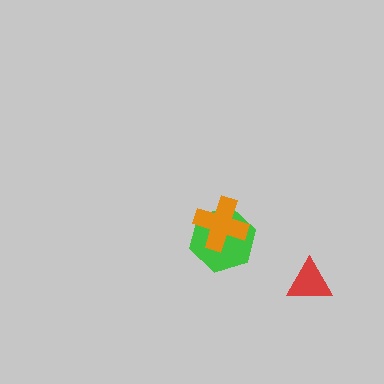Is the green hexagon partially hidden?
Yes, it is partially covered by another shape.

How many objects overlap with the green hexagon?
1 object overlaps with the green hexagon.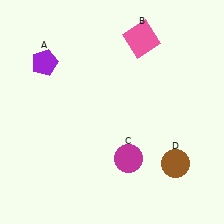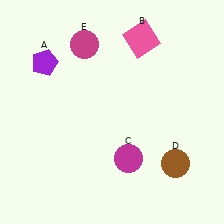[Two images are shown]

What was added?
A magenta circle (E) was added in Image 2.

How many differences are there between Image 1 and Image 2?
There is 1 difference between the two images.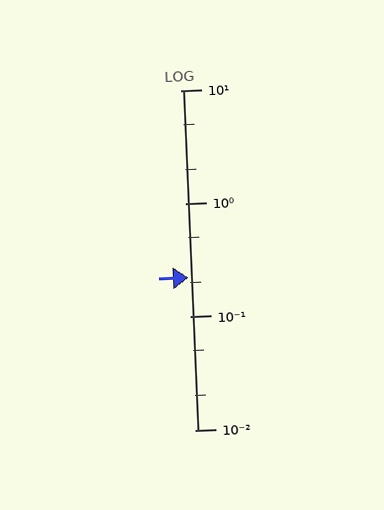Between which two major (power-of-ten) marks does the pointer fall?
The pointer is between 0.1 and 1.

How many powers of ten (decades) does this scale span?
The scale spans 3 decades, from 0.01 to 10.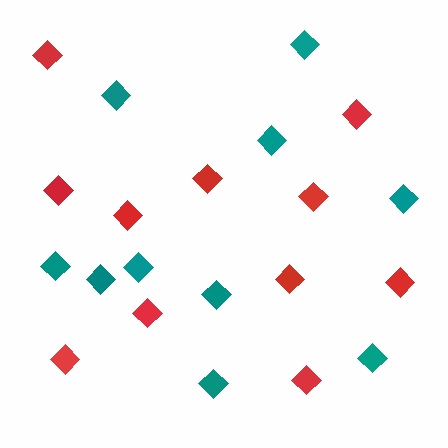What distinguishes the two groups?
There are 2 groups: one group of red diamonds (11) and one group of teal diamonds (10).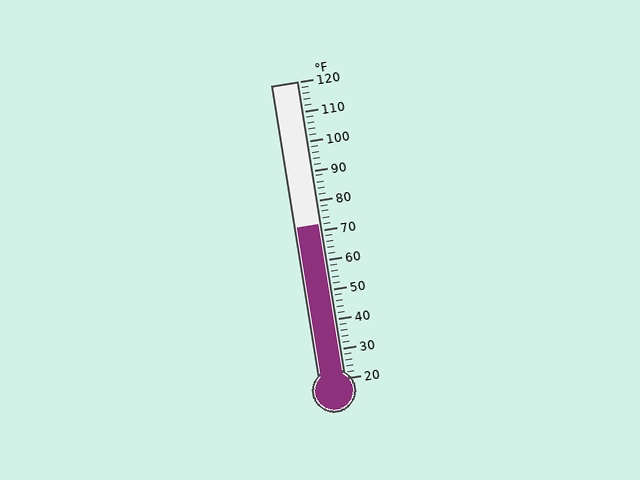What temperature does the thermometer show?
The thermometer shows approximately 72°F.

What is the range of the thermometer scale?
The thermometer scale ranges from 20°F to 120°F.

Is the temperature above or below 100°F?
The temperature is below 100°F.